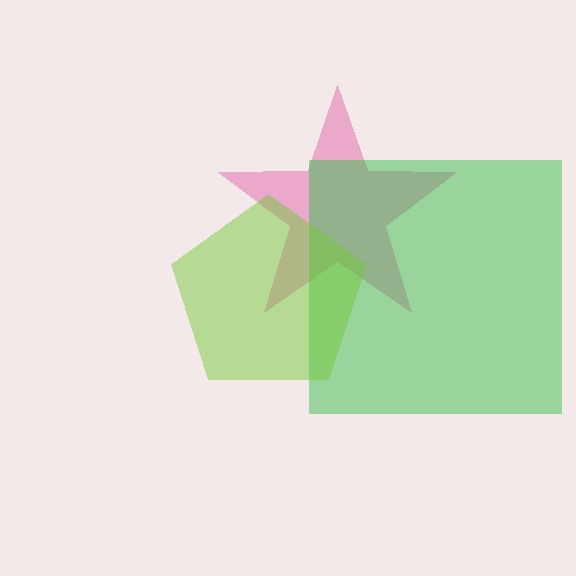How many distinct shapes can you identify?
There are 3 distinct shapes: a pink star, a green square, a lime pentagon.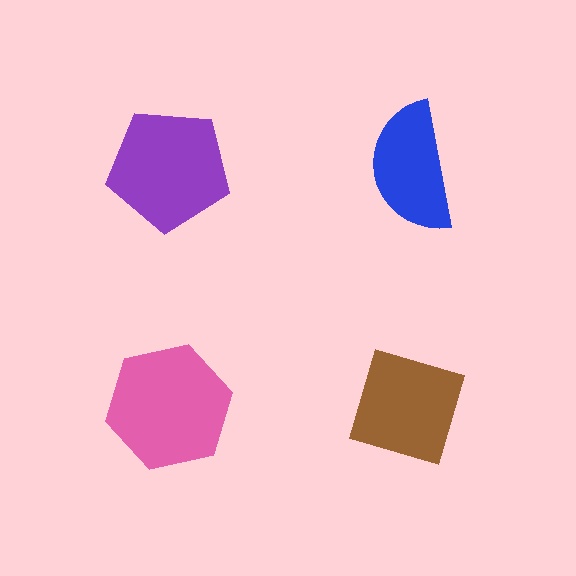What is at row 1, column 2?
A blue semicircle.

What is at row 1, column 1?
A purple pentagon.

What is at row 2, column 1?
A pink hexagon.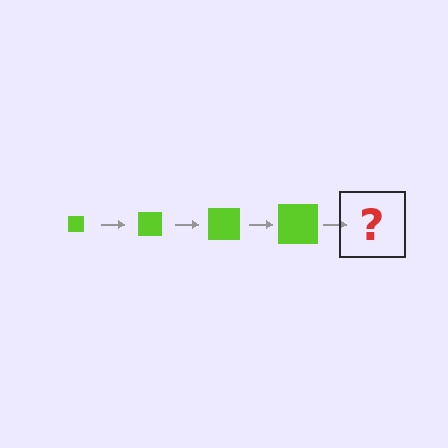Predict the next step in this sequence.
The next step is a lime square, larger than the previous one.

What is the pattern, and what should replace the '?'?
The pattern is that the square gets progressively larger each step. The '?' should be a lime square, larger than the previous one.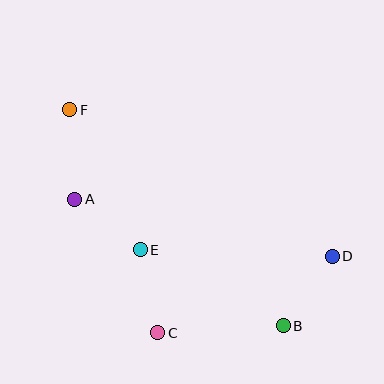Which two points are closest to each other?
Points A and E are closest to each other.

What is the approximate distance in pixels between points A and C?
The distance between A and C is approximately 157 pixels.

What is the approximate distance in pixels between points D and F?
The distance between D and F is approximately 300 pixels.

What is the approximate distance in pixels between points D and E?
The distance between D and E is approximately 192 pixels.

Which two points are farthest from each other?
Points B and F are farthest from each other.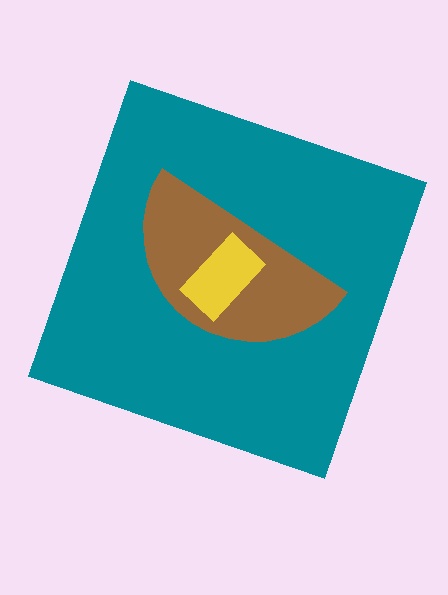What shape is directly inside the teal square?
The brown semicircle.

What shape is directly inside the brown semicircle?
The yellow rectangle.